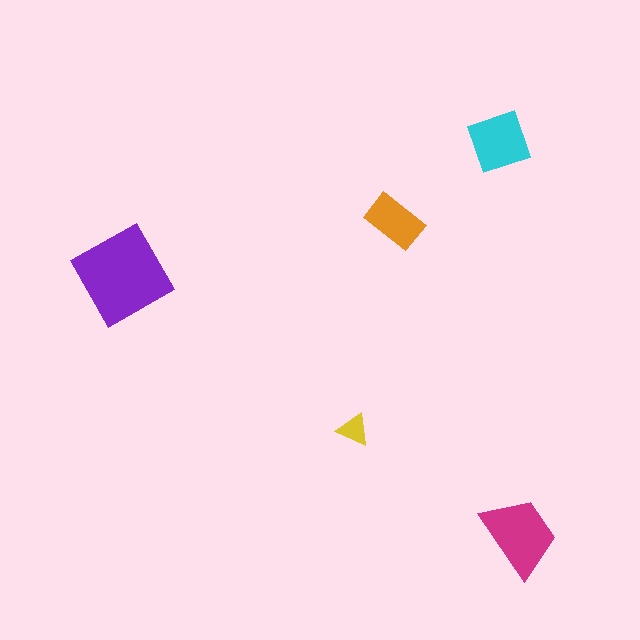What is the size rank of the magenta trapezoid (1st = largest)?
2nd.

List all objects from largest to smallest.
The purple square, the magenta trapezoid, the cyan diamond, the orange rectangle, the yellow triangle.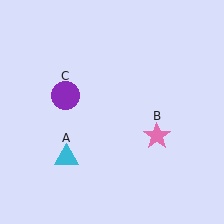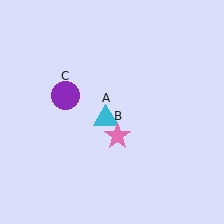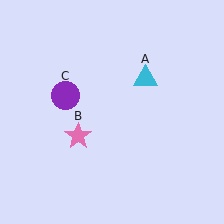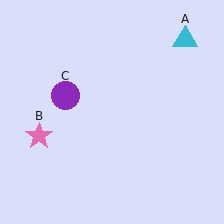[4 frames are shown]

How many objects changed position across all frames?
2 objects changed position: cyan triangle (object A), pink star (object B).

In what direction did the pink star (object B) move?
The pink star (object B) moved left.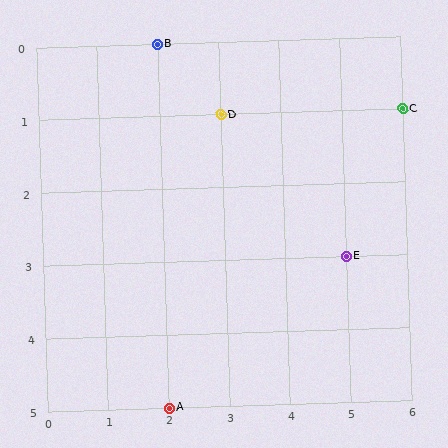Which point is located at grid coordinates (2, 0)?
Point B is at (2, 0).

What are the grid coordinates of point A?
Point A is at grid coordinates (2, 5).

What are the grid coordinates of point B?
Point B is at grid coordinates (2, 0).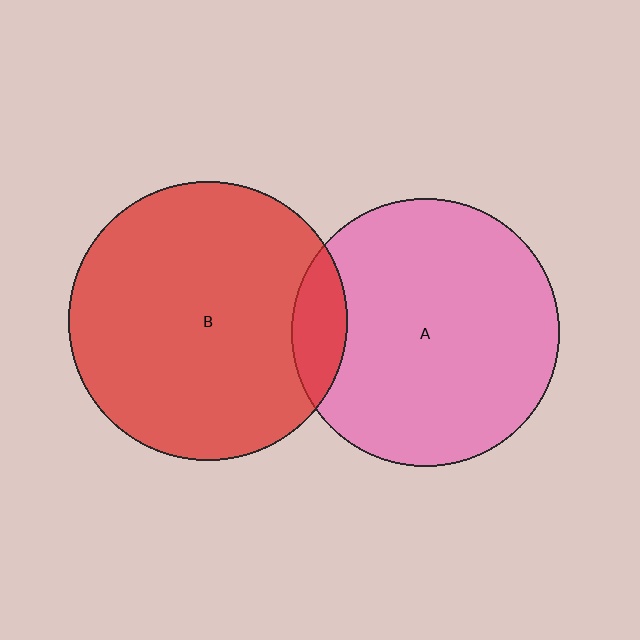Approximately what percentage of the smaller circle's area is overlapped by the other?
Approximately 10%.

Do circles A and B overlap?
Yes.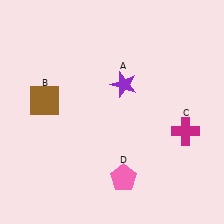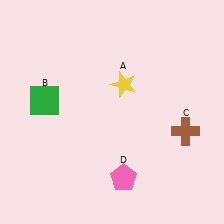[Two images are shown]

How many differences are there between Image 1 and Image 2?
There are 3 differences between the two images.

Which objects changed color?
A changed from purple to yellow. B changed from brown to green. C changed from magenta to brown.